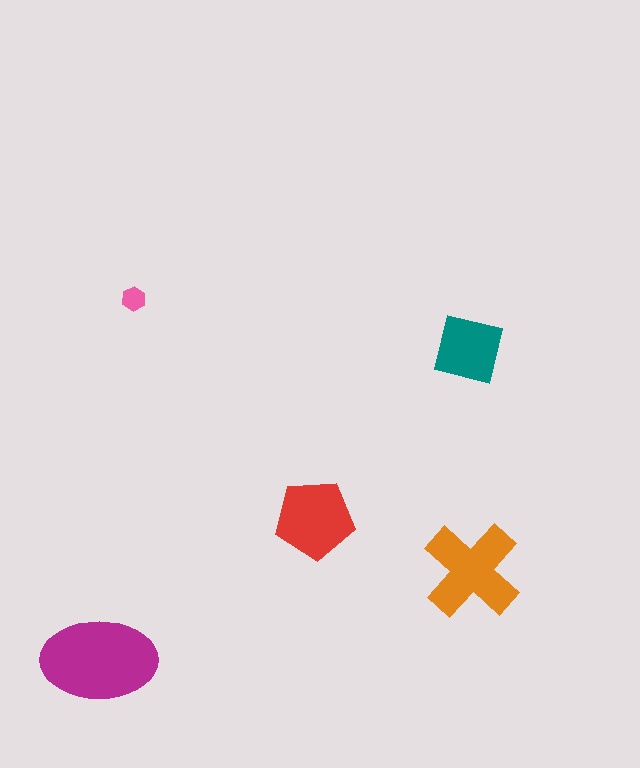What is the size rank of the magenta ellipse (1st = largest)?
1st.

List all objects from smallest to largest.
The pink hexagon, the teal square, the red pentagon, the orange cross, the magenta ellipse.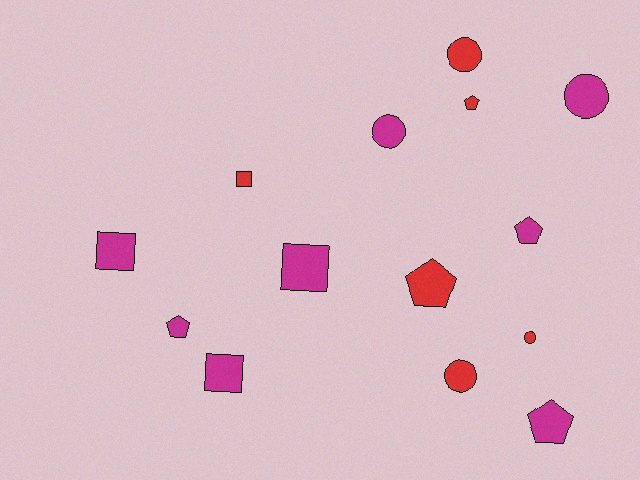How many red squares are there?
There is 1 red square.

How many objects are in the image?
There are 14 objects.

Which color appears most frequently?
Magenta, with 8 objects.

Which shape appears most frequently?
Circle, with 5 objects.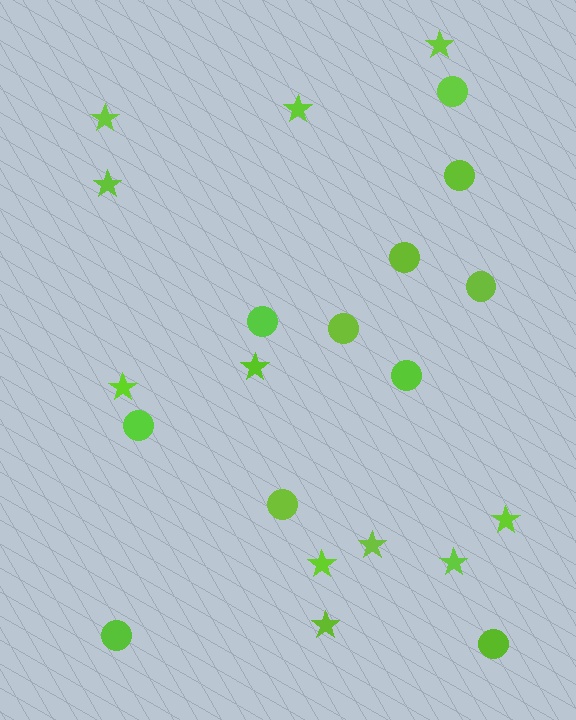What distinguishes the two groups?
There are 2 groups: one group of stars (11) and one group of circles (11).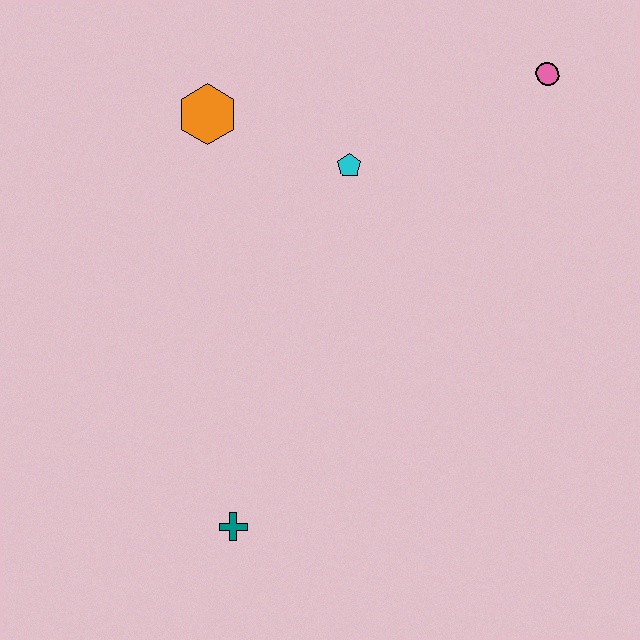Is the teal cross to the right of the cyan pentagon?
No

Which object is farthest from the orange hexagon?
The teal cross is farthest from the orange hexagon.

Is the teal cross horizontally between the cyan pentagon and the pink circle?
No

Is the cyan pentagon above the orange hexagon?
No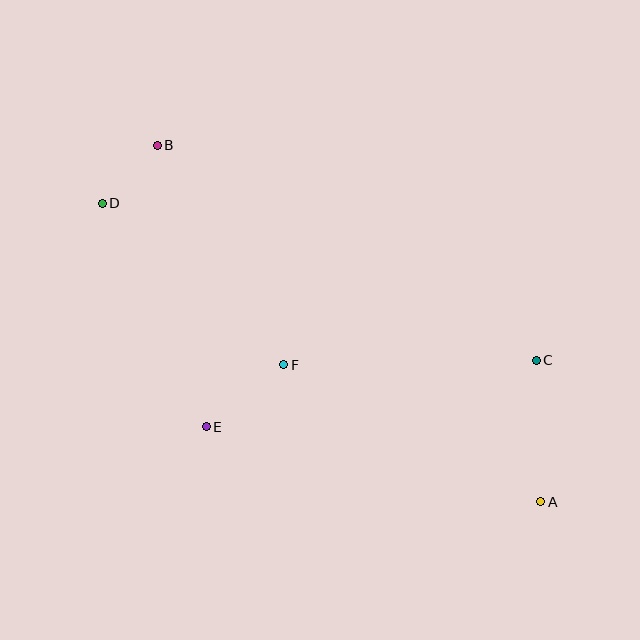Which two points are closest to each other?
Points B and D are closest to each other.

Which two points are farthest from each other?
Points A and D are farthest from each other.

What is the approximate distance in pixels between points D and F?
The distance between D and F is approximately 243 pixels.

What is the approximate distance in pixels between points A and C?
The distance between A and C is approximately 142 pixels.